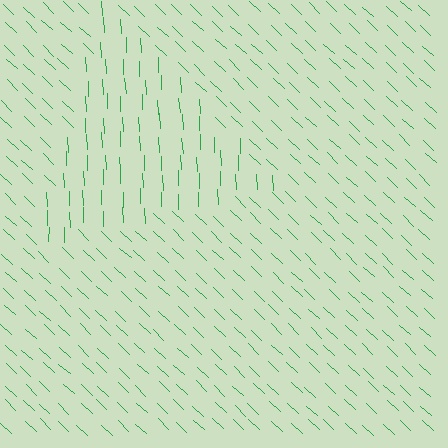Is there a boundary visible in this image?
Yes, there is a texture boundary formed by a change in line orientation.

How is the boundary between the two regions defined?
The boundary is defined purely by a change in line orientation (approximately 45 degrees difference). All lines are the same color and thickness.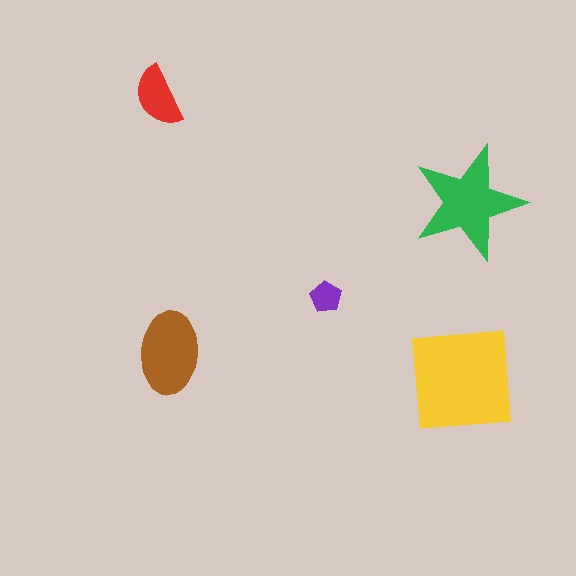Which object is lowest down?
The yellow square is bottommost.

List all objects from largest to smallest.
The yellow square, the green star, the brown ellipse, the red semicircle, the purple pentagon.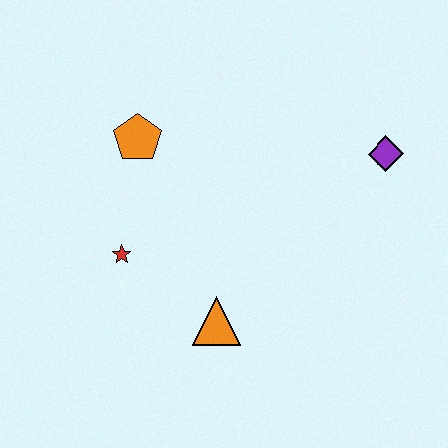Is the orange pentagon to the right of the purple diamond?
No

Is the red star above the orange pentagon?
No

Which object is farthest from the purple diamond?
The red star is farthest from the purple diamond.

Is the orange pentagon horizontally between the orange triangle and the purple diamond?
No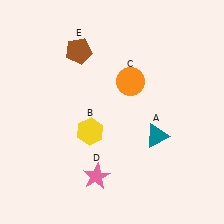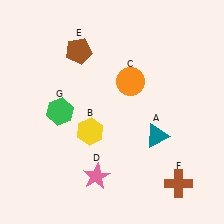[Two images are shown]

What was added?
A brown cross (F), a green hexagon (G) were added in Image 2.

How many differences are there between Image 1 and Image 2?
There are 2 differences between the two images.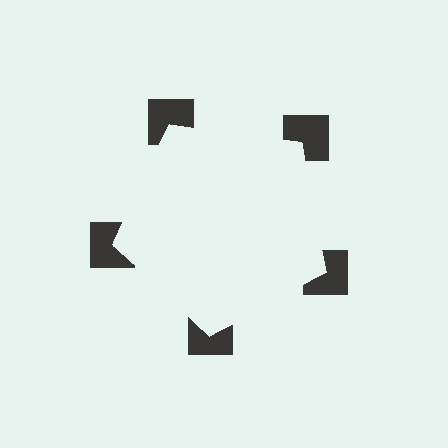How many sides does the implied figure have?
5 sides.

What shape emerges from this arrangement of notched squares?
An illusory pentagon — its edges are inferred from the aligned wedge cuts in the notched squares, not physically drawn.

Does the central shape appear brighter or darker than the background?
It typically appears slightly brighter than the background, even though no actual brightness change is drawn.